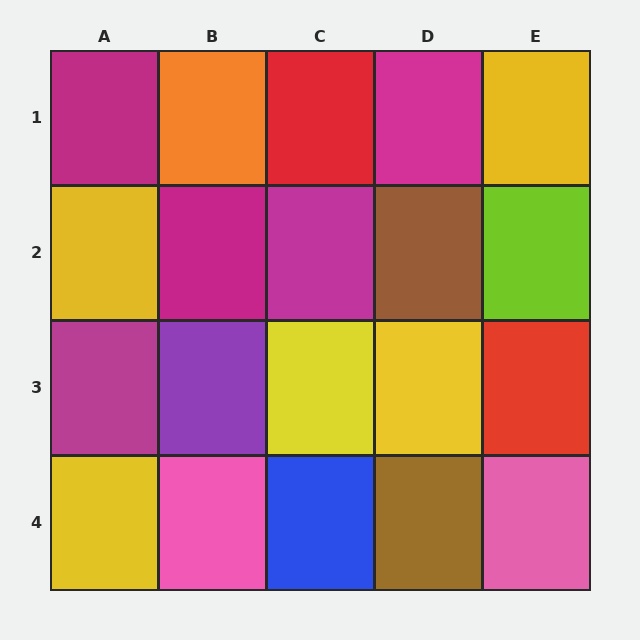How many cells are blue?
1 cell is blue.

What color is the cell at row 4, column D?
Brown.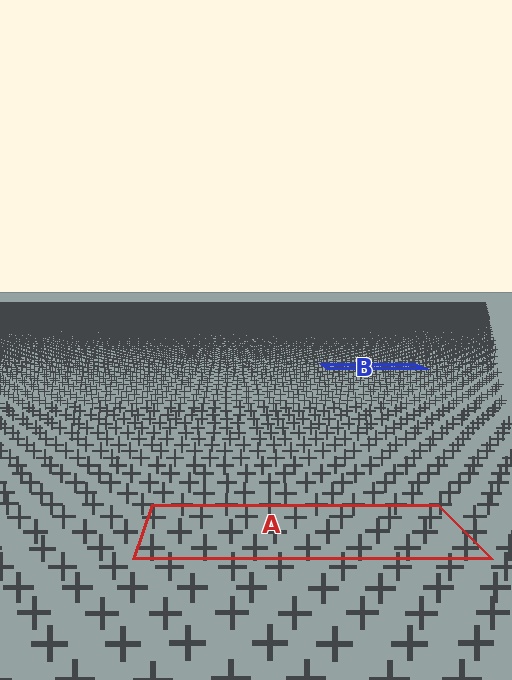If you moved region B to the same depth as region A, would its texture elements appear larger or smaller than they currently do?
They would appear larger. At a closer depth, the same texture elements are projected at a bigger on-screen size.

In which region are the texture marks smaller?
The texture marks are smaller in region B, because it is farther away.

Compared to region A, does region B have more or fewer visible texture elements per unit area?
Region B has more texture elements per unit area — they are packed more densely because it is farther away.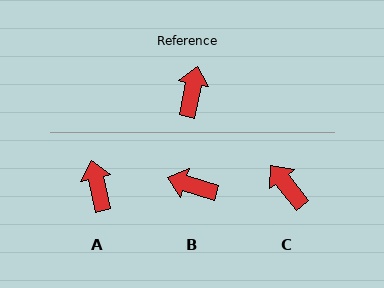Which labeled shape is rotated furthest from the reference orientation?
B, about 84 degrees away.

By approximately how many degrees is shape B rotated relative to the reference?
Approximately 84 degrees counter-clockwise.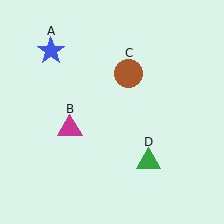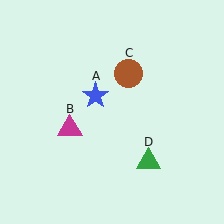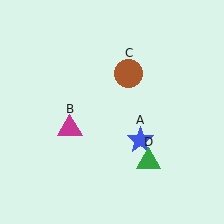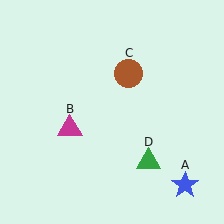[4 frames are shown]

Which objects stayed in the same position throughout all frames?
Magenta triangle (object B) and brown circle (object C) and green triangle (object D) remained stationary.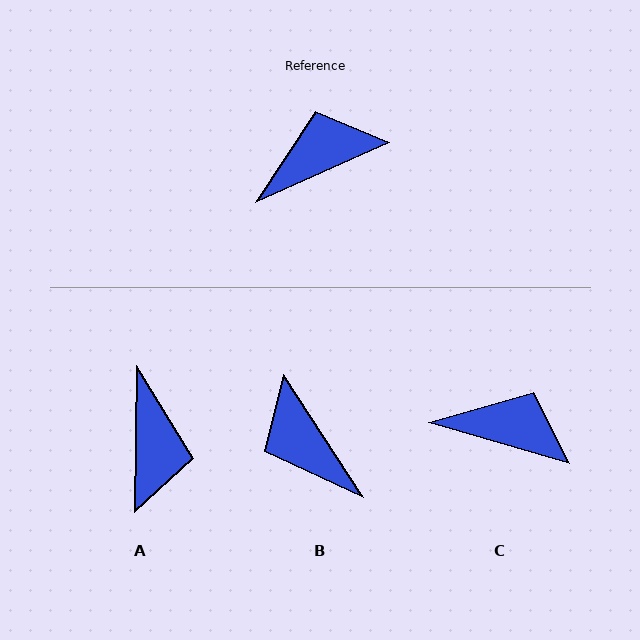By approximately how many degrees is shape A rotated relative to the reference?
Approximately 114 degrees clockwise.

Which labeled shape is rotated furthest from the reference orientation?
A, about 114 degrees away.